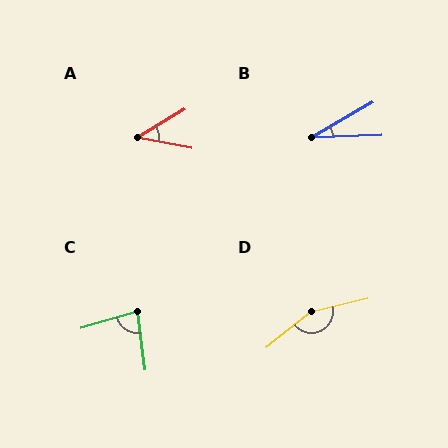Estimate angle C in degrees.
Approximately 82 degrees.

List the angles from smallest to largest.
B (28°), A (42°), C (82°), D (155°).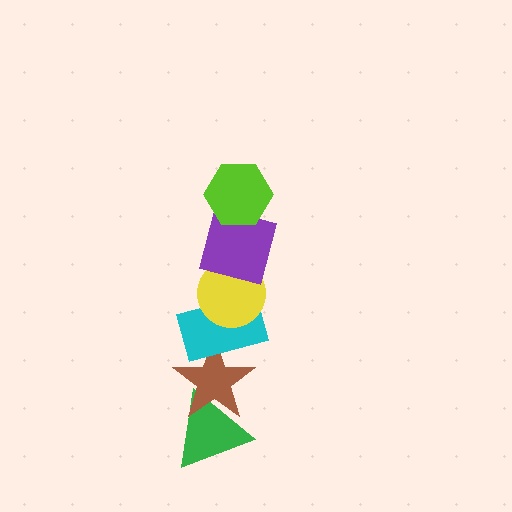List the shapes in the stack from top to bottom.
From top to bottom: the lime hexagon, the purple square, the yellow circle, the cyan rectangle, the brown star, the green triangle.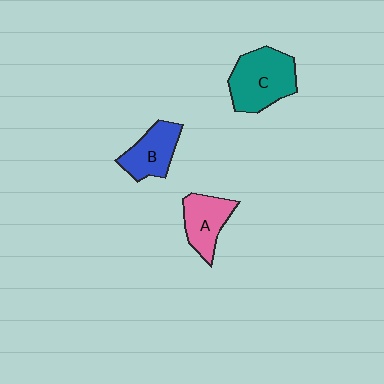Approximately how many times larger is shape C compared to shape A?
Approximately 1.5 times.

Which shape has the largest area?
Shape C (teal).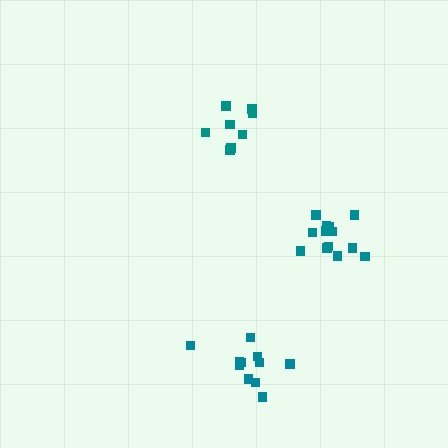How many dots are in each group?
Group 1: 13 dots, Group 2: 11 dots, Group 3: 8 dots (32 total).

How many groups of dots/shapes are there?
There are 3 groups.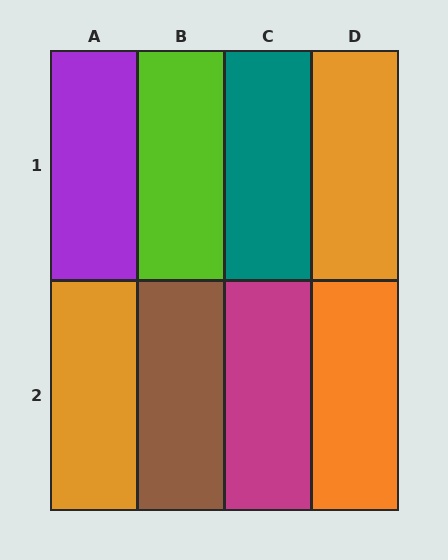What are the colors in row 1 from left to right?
Purple, lime, teal, orange.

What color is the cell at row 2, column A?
Orange.